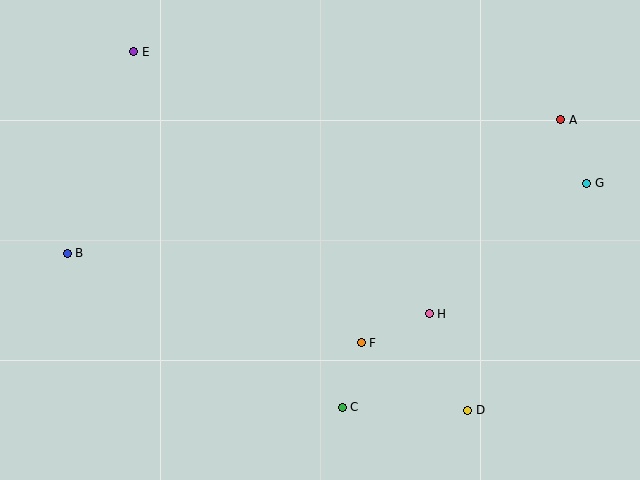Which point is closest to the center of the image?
Point F at (361, 343) is closest to the center.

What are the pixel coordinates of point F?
Point F is at (361, 343).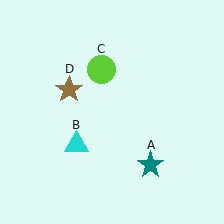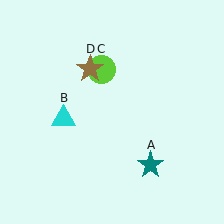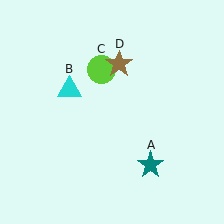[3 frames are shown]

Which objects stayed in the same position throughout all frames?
Teal star (object A) and lime circle (object C) remained stationary.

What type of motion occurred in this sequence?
The cyan triangle (object B), brown star (object D) rotated clockwise around the center of the scene.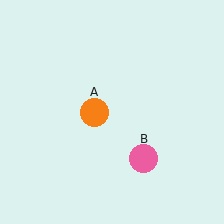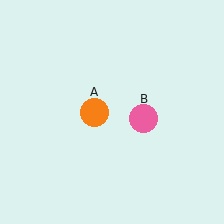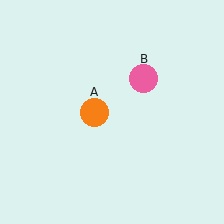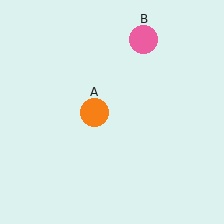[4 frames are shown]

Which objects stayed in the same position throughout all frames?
Orange circle (object A) remained stationary.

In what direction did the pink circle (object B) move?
The pink circle (object B) moved up.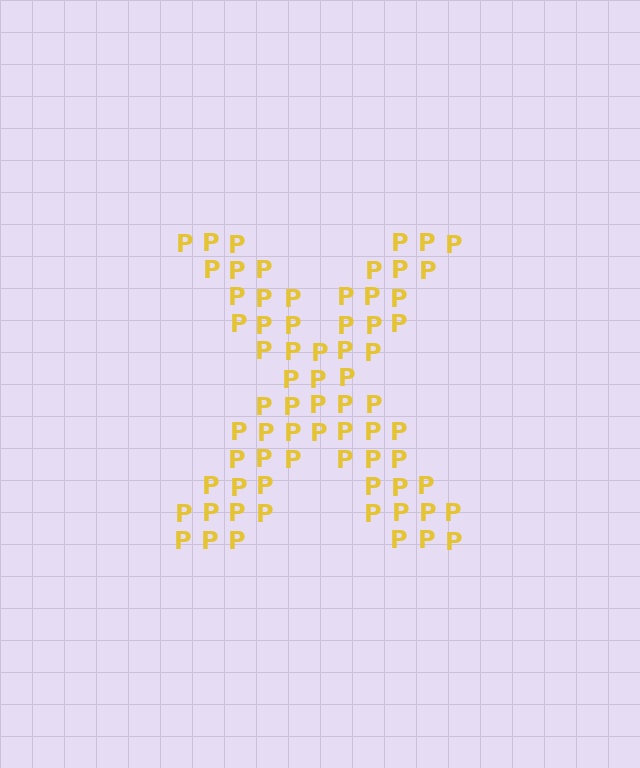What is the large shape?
The large shape is the letter X.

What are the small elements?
The small elements are letter P's.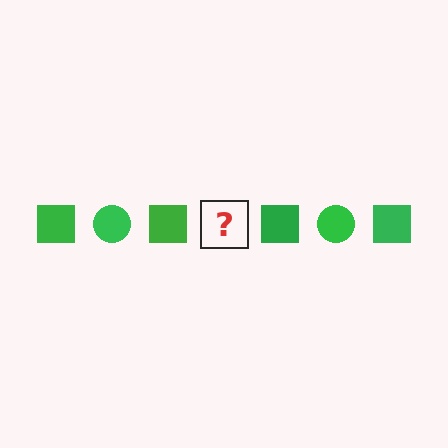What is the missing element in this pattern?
The missing element is a green circle.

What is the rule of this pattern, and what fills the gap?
The rule is that the pattern cycles through square, circle shapes in green. The gap should be filled with a green circle.